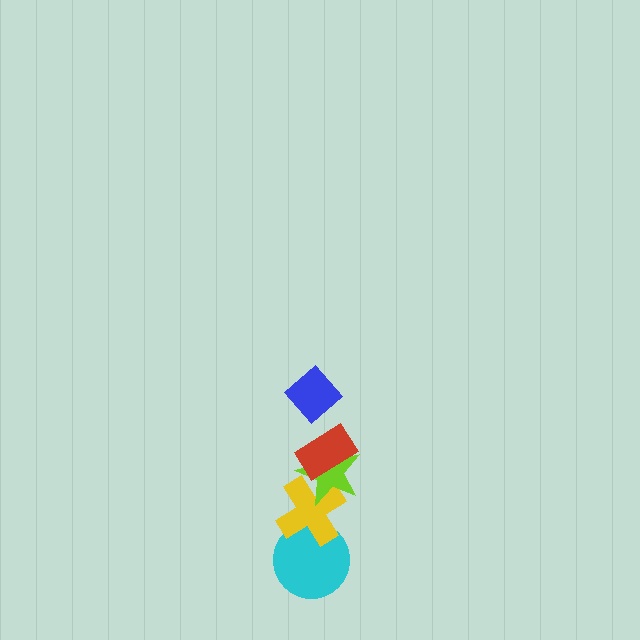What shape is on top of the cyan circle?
The yellow cross is on top of the cyan circle.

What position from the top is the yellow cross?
The yellow cross is 4th from the top.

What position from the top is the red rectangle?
The red rectangle is 2nd from the top.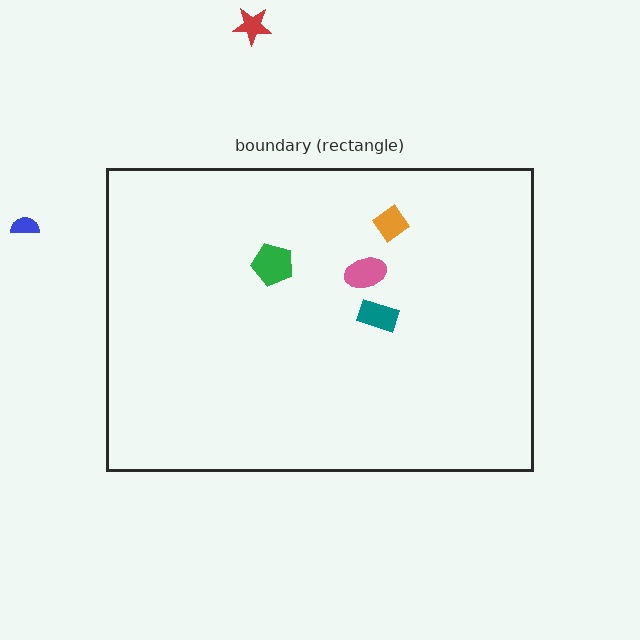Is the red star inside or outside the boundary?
Outside.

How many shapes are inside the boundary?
4 inside, 2 outside.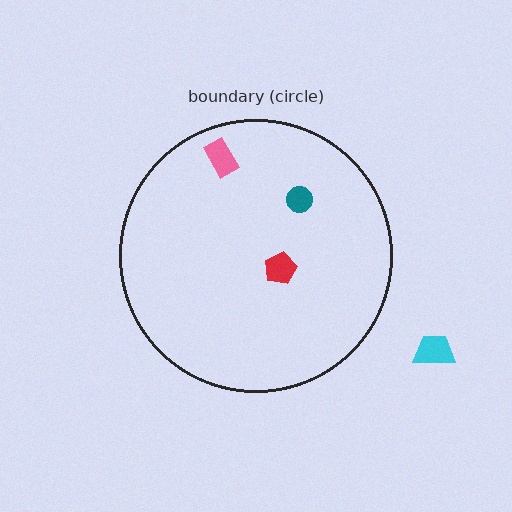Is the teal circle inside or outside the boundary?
Inside.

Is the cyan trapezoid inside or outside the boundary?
Outside.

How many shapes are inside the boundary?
3 inside, 1 outside.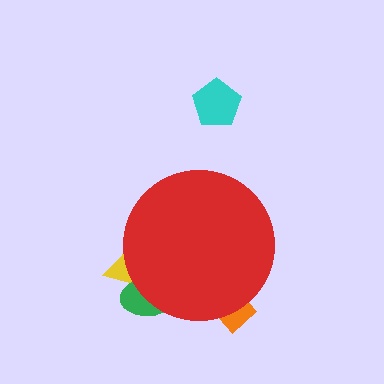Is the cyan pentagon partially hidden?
No, the cyan pentagon is fully visible.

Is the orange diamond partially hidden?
Yes, the orange diamond is partially hidden behind the red circle.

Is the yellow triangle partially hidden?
Yes, the yellow triangle is partially hidden behind the red circle.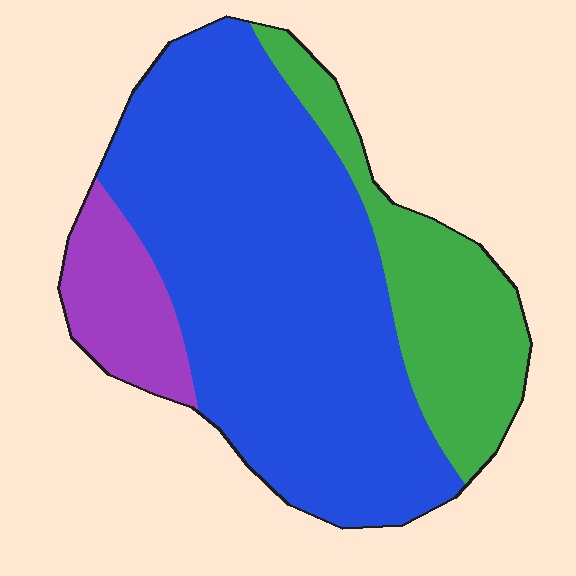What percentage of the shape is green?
Green covers roughly 20% of the shape.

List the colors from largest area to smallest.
From largest to smallest: blue, green, purple.